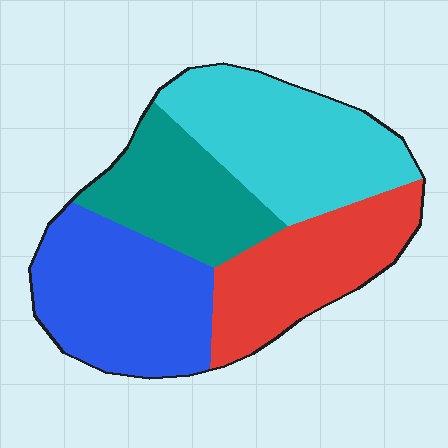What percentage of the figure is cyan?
Cyan takes up about one quarter (1/4) of the figure.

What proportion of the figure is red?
Red covers roughly 25% of the figure.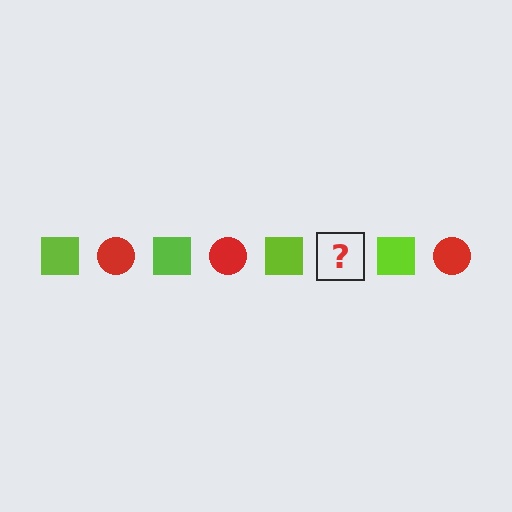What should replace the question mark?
The question mark should be replaced with a red circle.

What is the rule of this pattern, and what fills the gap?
The rule is that the pattern alternates between lime square and red circle. The gap should be filled with a red circle.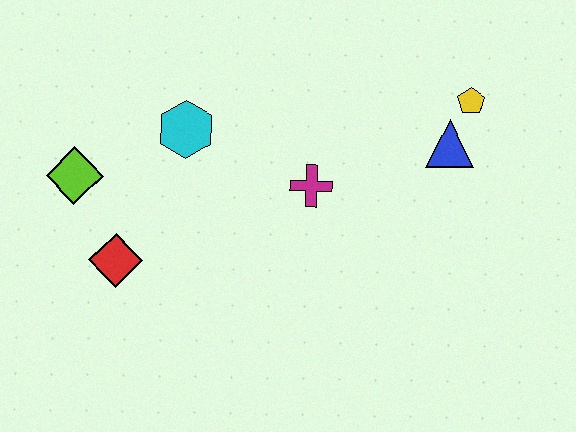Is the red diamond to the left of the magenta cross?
Yes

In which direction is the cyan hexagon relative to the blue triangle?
The cyan hexagon is to the left of the blue triangle.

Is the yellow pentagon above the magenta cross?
Yes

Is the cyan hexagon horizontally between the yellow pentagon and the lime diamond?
Yes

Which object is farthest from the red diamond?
The yellow pentagon is farthest from the red diamond.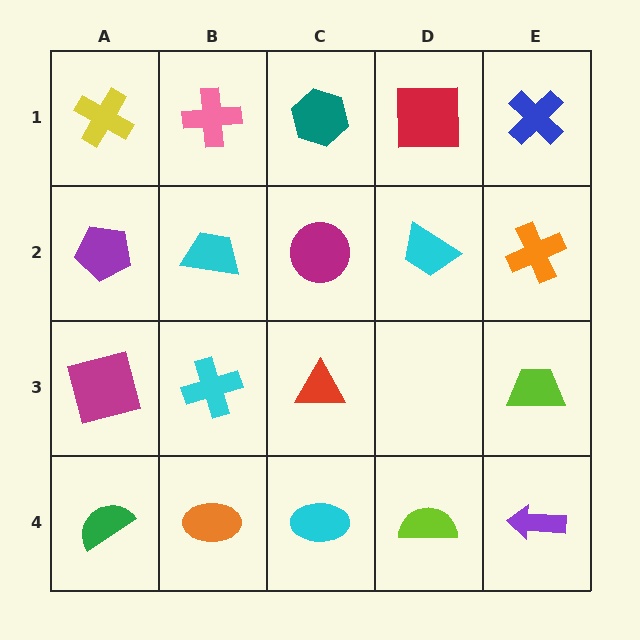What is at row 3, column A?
A magenta square.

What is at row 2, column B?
A cyan trapezoid.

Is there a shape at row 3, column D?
No, that cell is empty.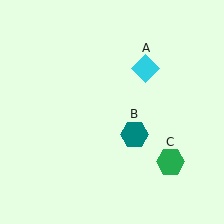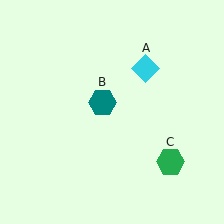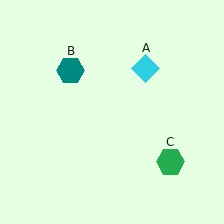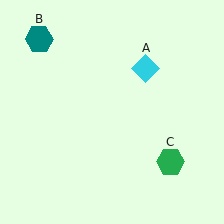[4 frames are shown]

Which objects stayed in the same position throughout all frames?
Cyan diamond (object A) and green hexagon (object C) remained stationary.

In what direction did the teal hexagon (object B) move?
The teal hexagon (object B) moved up and to the left.